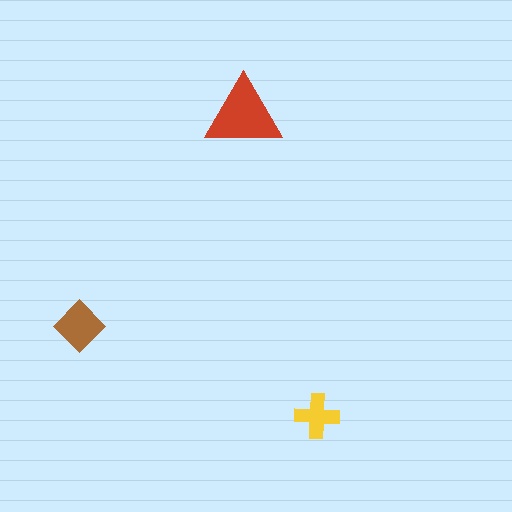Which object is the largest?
The red triangle.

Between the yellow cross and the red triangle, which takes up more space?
The red triangle.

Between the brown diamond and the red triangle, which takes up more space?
The red triangle.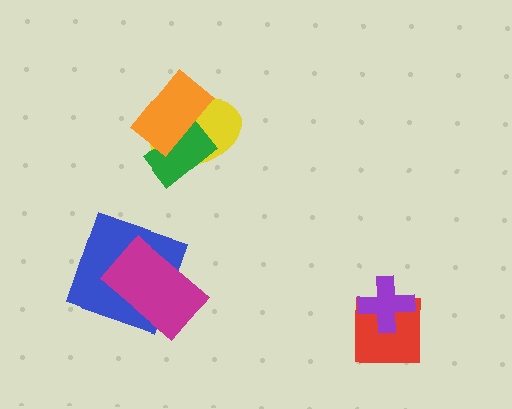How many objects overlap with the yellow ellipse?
2 objects overlap with the yellow ellipse.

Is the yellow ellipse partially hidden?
Yes, it is partially covered by another shape.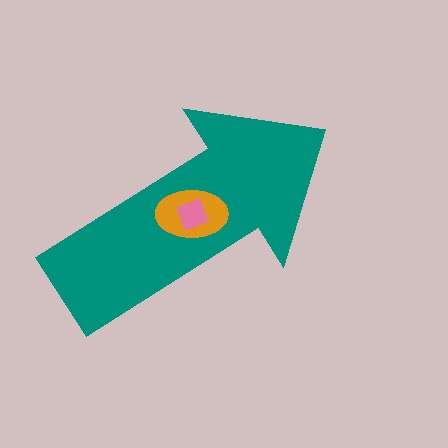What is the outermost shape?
The teal arrow.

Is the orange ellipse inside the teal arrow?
Yes.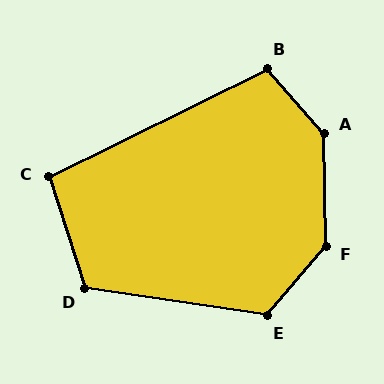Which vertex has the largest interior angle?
A, at approximately 140 degrees.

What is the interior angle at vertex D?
Approximately 116 degrees (obtuse).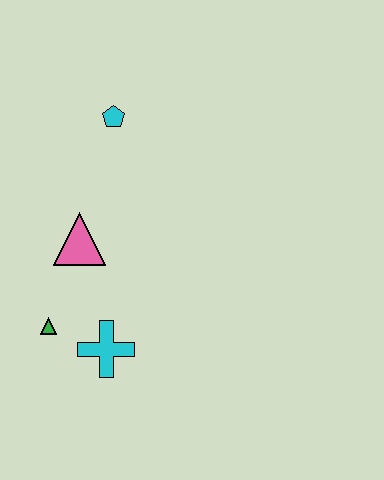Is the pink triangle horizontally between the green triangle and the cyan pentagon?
Yes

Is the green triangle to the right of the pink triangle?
No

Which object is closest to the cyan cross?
The green triangle is closest to the cyan cross.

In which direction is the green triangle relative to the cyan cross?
The green triangle is to the left of the cyan cross.